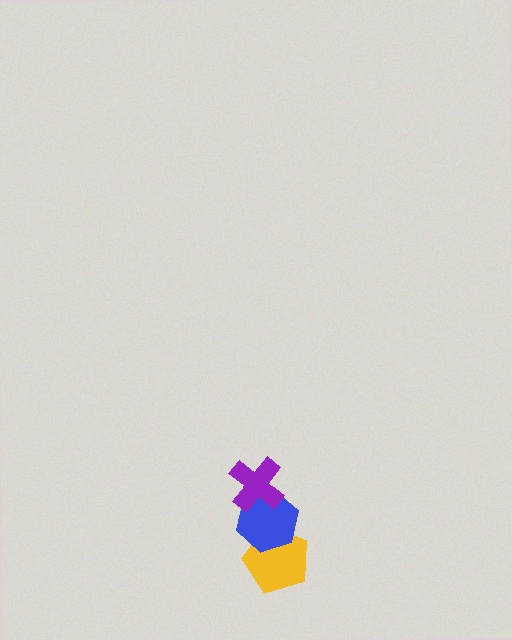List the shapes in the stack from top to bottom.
From top to bottom: the purple cross, the blue hexagon, the yellow pentagon.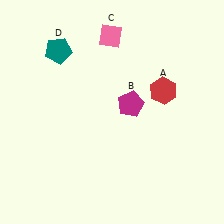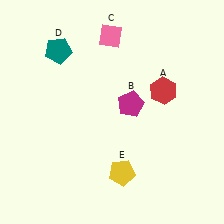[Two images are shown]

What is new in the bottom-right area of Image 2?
A yellow pentagon (E) was added in the bottom-right area of Image 2.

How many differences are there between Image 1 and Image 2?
There is 1 difference between the two images.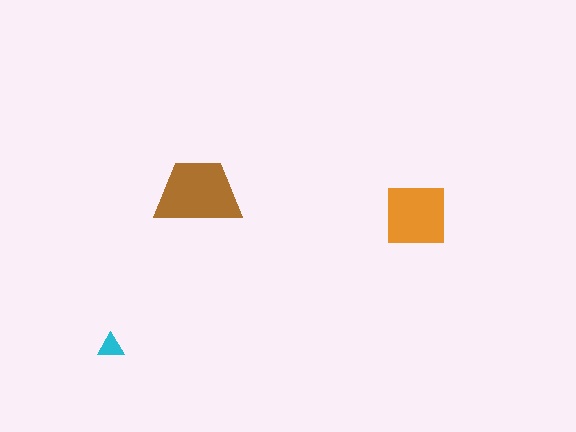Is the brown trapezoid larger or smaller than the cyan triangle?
Larger.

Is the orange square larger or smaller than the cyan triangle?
Larger.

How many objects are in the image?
There are 3 objects in the image.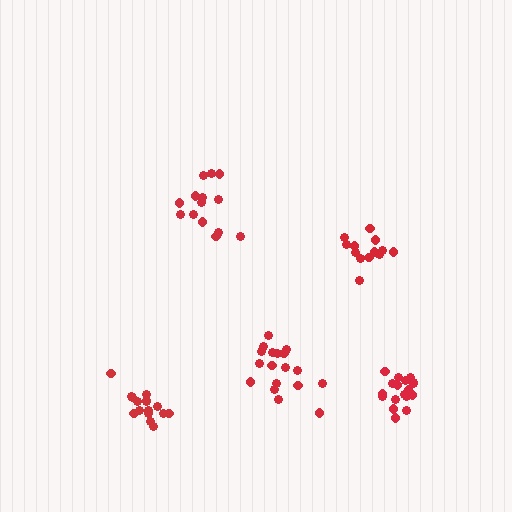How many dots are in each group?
Group 1: 18 dots, Group 2: 14 dots, Group 3: 16 dots, Group 4: 13 dots, Group 5: 18 dots (79 total).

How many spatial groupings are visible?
There are 5 spatial groupings.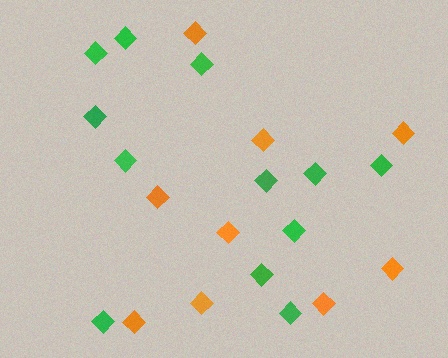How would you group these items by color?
There are 2 groups: one group of orange diamonds (9) and one group of green diamonds (12).